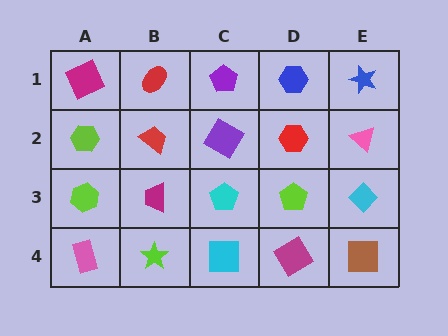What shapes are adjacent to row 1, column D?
A red hexagon (row 2, column D), a purple pentagon (row 1, column C), a blue star (row 1, column E).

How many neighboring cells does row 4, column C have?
3.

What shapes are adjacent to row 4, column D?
A lime pentagon (row 3, column D), a cyan square (row 4, column C), a brown square (row 4, column E).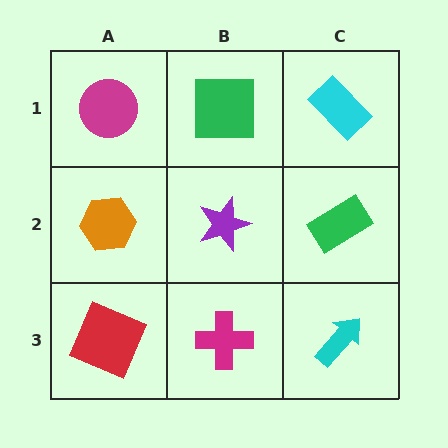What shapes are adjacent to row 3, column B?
A purple star (row 2, column B), a red square (row 3, column A), a cyan arrow (row 3, column C).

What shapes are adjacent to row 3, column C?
A green rectangle (row 2, column C), a magenta cross (row 3, column B).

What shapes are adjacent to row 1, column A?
An orange hexagon (row 2, column A), a green square (row 1, column B).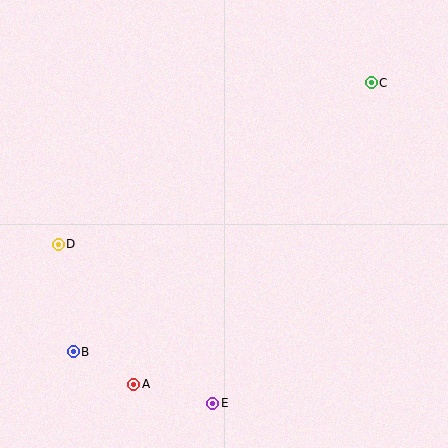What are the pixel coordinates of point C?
Point C is at (371, 83).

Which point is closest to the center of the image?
Point D at (58, 244) is closest to the center.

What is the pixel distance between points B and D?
The distance between B and D is 109 pixels.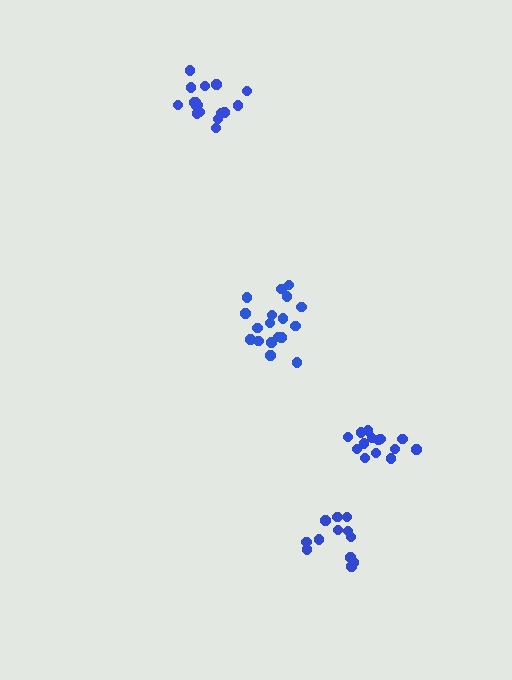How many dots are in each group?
Group 1: 18 dots, Group 2: 14 dots, Group 3: 19 dots, Group 4: 13 dots (64 total).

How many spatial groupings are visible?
There are 4 spatial groupings.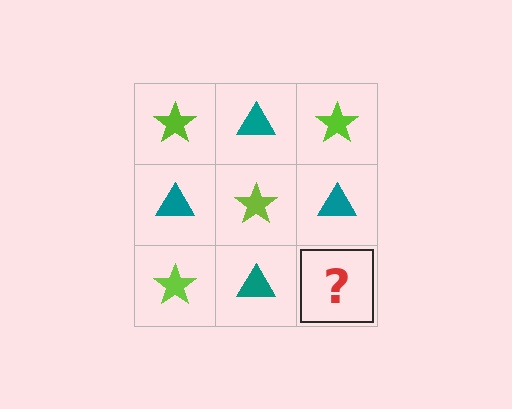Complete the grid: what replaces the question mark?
The question mark should be replaced with a lime star.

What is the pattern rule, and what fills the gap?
The rule is that it alternates lime star and teal triangle in a checkerboard pattern. The gap should be filled with a lime star.